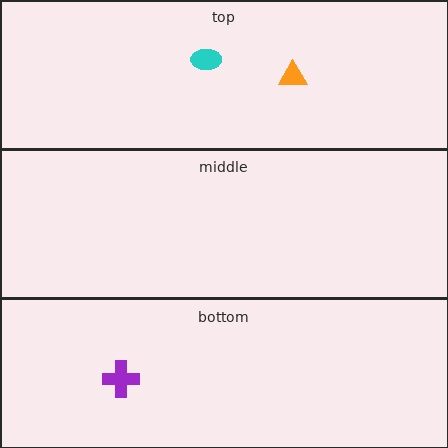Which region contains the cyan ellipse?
The top region.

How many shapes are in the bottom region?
1.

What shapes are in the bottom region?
The purple cross.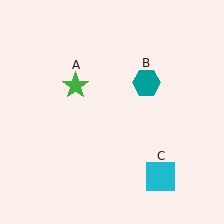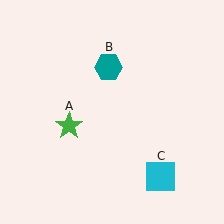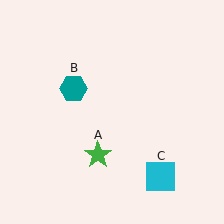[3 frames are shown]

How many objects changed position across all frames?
2 objects changed position: green star (object A), teal hexagon (object B).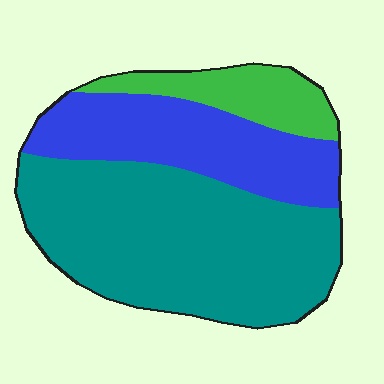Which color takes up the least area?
Green, at roughly 15%.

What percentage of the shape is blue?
Blue covers around 30% of the shape.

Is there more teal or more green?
Teal.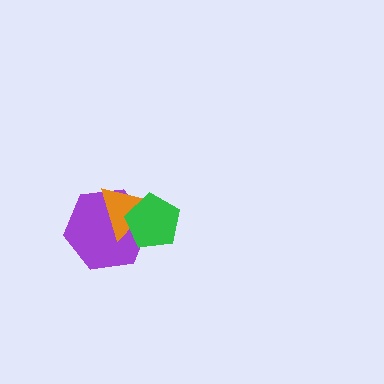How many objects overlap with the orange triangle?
2 objects overlap with the orange triangle.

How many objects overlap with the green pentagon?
2 objects overlap with the green pentagon.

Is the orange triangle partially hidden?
Yes, it is partially covered by another shape.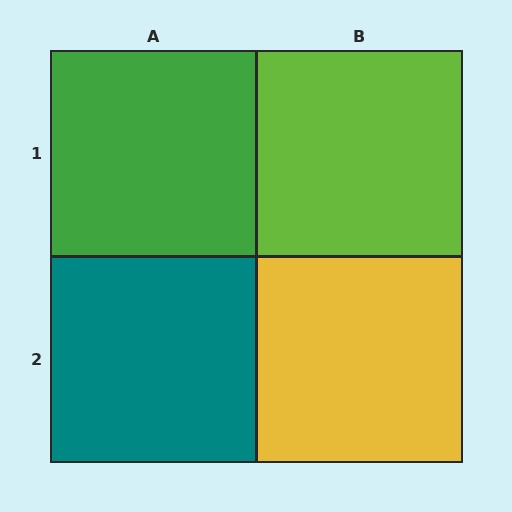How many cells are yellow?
1 cell is yellow.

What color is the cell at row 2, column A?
Teal.